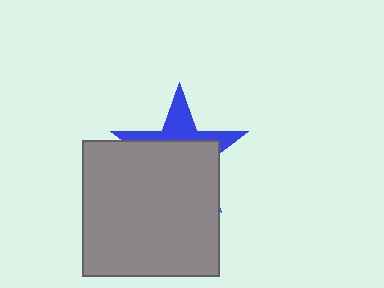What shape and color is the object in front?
The object in front is a gray square.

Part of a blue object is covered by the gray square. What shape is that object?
It is a star.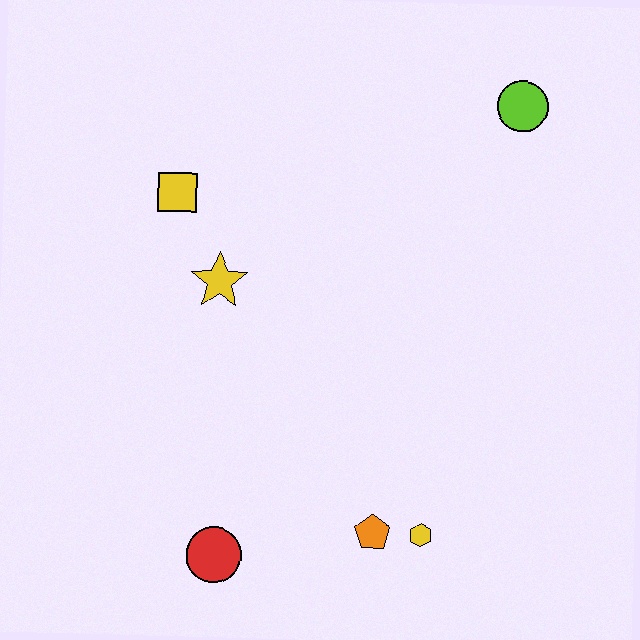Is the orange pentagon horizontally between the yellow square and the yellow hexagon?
Yes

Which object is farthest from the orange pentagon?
The lime circle is farthest from the orange pentagon.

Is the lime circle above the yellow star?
Yes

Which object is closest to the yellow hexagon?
The orange pentagon is closest to the yellow hexagon.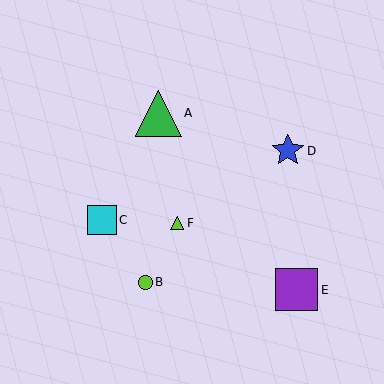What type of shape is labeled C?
Shape C is a cyan square.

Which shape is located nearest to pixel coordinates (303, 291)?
The purple square (labeled E) at (297, 290) is nearest to that location.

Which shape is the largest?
The green triangle (labeled A) is the largest.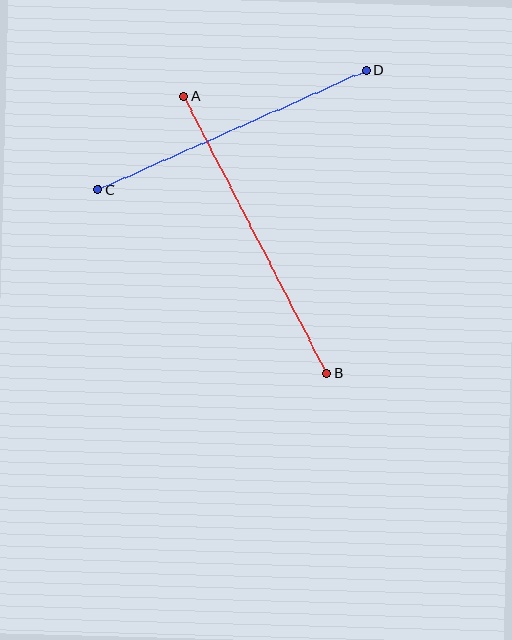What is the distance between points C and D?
The distance is approximately 293 pixels.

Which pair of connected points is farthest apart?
Points A and B are farthest apart.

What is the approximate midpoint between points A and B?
The midpoint is at approximately (255, 235) pixels.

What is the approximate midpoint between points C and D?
The midpoint is at approximately (232, 130) pixels.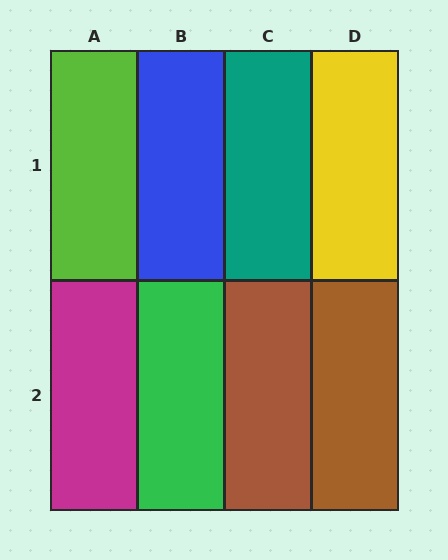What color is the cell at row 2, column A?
Magenta.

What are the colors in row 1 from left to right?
Lime, blue, teal, yellow.